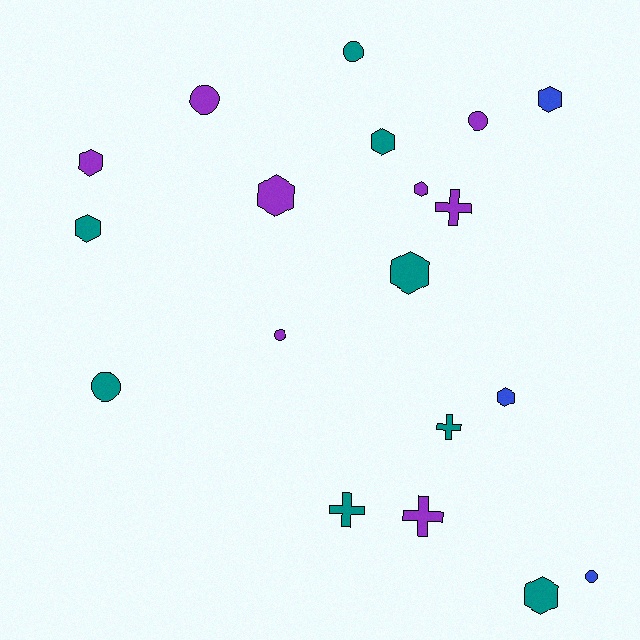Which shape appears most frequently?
Hexagon, with 9 objects.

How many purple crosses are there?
There are 2 purple crosses.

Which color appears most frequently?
Purple, with 8 objects.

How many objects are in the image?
There are 19 objects.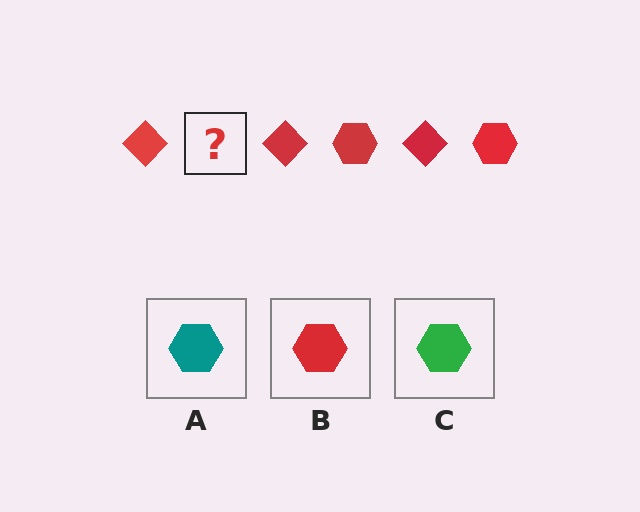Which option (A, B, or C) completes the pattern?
B.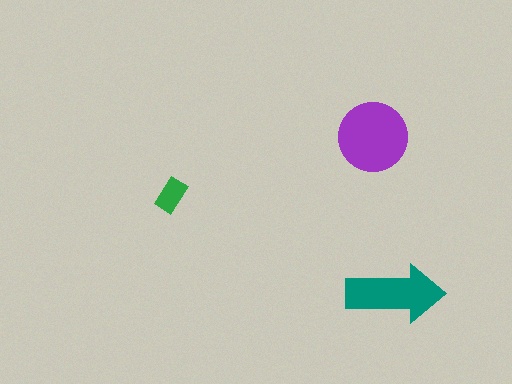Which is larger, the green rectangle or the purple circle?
The purple circle.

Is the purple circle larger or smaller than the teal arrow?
Larger.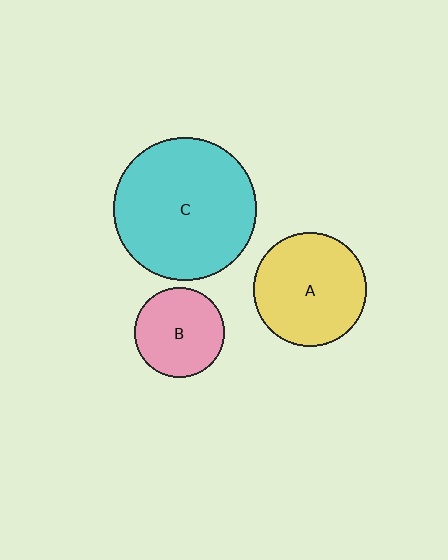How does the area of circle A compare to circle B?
Approximately 1.6 times.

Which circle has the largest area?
Circle C (cyan).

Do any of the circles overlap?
No, none of the circles overlap.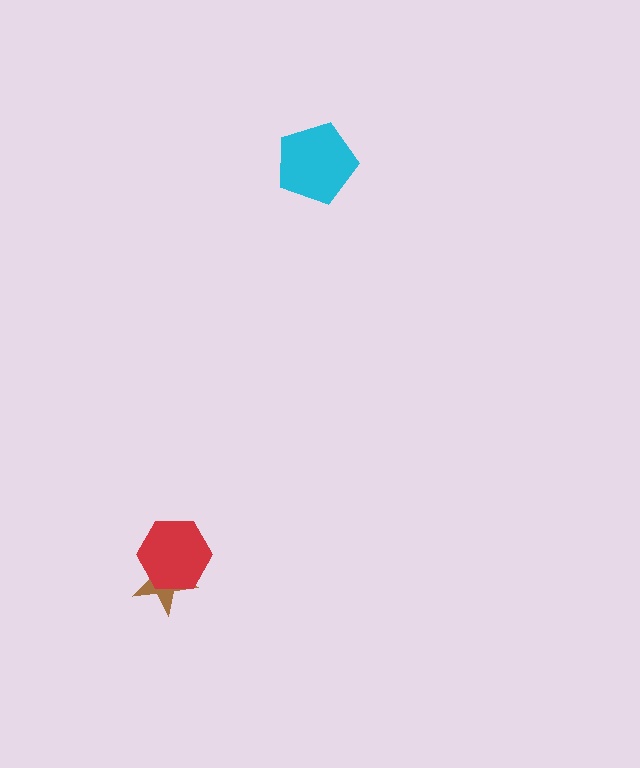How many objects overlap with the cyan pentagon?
0 objects overlap with the cyan pentagon.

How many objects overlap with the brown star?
1 object overlaps with the brown star.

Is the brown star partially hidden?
Yes, it is partially covered by another shape.